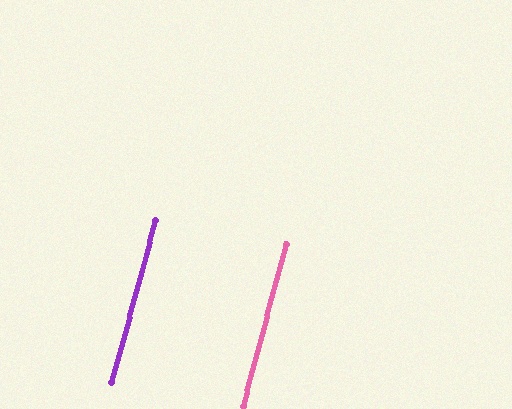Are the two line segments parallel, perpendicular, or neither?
Parallel — their directions differ by only 0.7°.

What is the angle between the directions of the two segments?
Approximately 1 degree.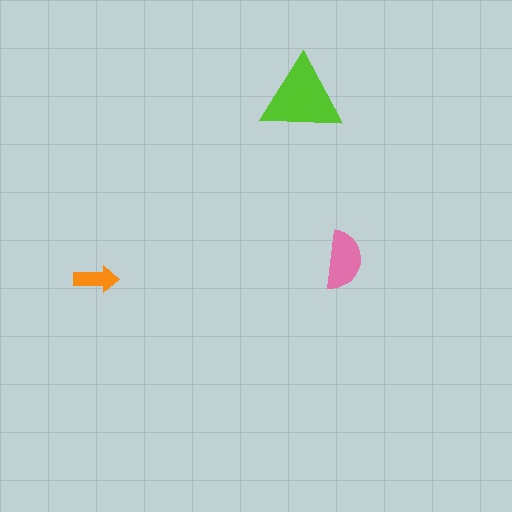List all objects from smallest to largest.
The orange arrow, the pink semicircle, the lime triangle.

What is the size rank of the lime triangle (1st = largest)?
1st.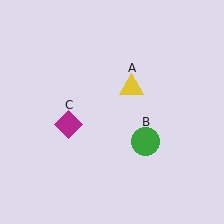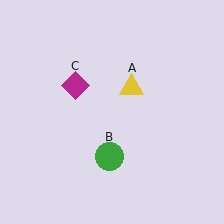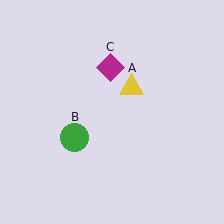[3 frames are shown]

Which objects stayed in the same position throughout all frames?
Yellow triangle (object A) remained stationary.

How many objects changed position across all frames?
2 objects changed position: green circle (object B), magenta diamond (object C).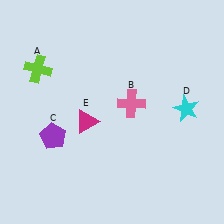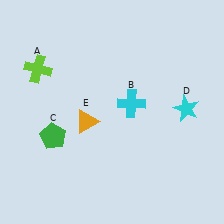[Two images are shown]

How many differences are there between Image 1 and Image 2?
There are 3 differences between the two images.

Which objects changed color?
B changed from pink to cyan. C changed from purple to green. E changed from magenta to orange.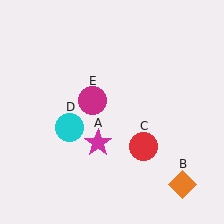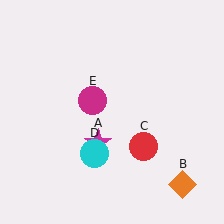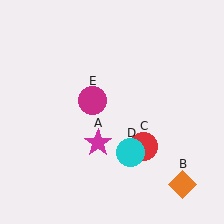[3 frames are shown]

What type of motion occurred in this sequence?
The cyan circle (object D) rotated counterclockwise around the center of the scene.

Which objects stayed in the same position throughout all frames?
Magenta star (object A) and orange diamond (object B) and red circle (object C) and magenta circle (object E) remained stationary.